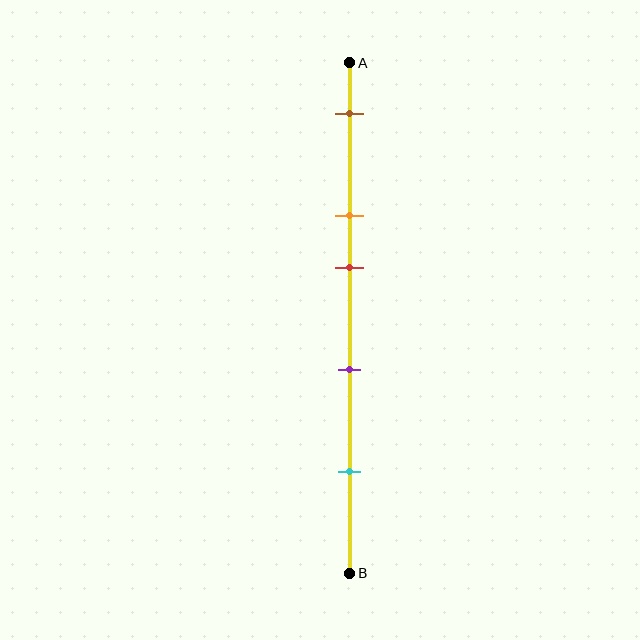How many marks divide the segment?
There are 5 marks dividing the segment.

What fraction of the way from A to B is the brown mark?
The brown mark is approximately 10% (0.1) of the way from A to B.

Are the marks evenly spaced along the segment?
No, the marks are not evenly spaced.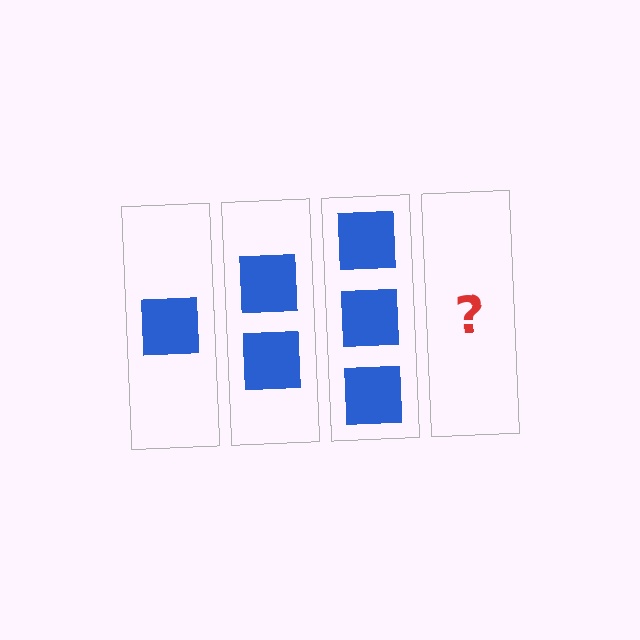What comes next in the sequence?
The next element should be 4 squares.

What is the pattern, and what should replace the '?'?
The pattern is that each step adds one more square. The '?' should be 4 squares.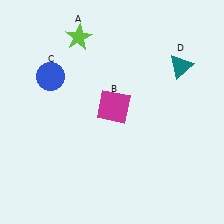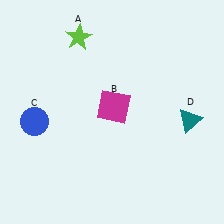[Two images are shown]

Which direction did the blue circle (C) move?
The blue circle (C) moved down.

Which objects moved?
The objects that moved are: the blue circle (C), the teal triangle (D).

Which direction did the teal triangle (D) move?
The teal triangle (D) moved down.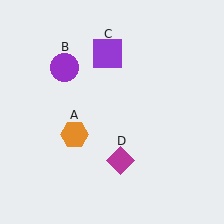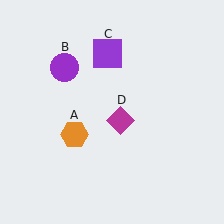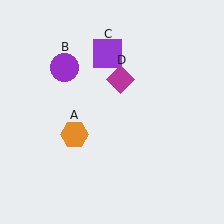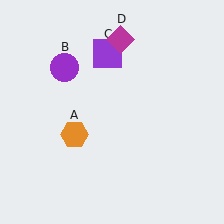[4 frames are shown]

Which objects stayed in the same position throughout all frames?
Orange hexagon (object A) and purple circle (object B) and purple square (object C) remained stationary.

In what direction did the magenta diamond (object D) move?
The magenta diamond (object D) moved up.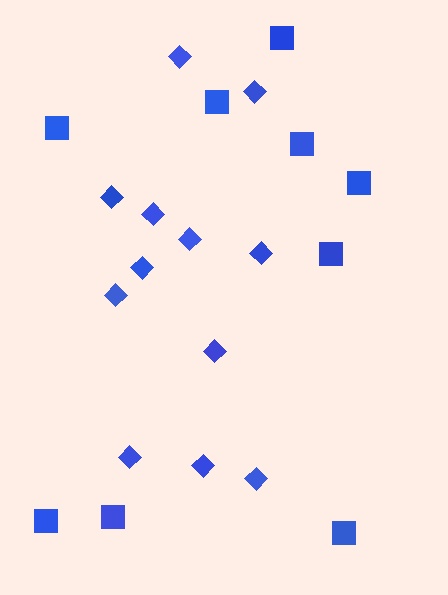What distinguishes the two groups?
There are 2 groups: one group of squares (9) and one group of diamonds (12).